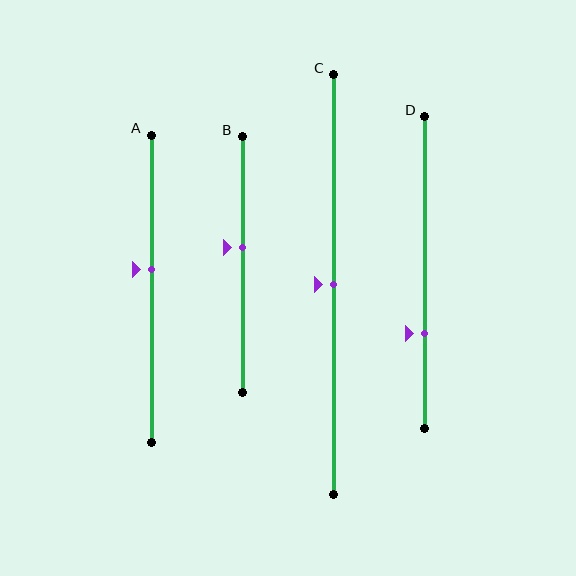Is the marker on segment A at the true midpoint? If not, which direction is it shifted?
No, the marker on segment A is shifted upward by about 6% of the segment length.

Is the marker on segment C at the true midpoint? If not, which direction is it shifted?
Yes, the marker on segment C is at the true midpoint.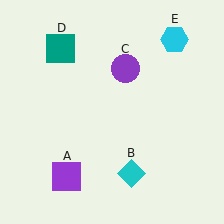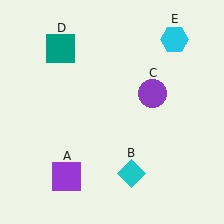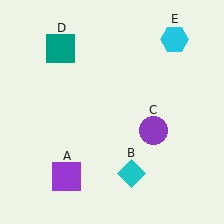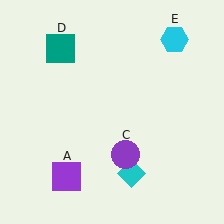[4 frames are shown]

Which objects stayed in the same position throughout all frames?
Purple square (object A) and cyan diamond (object B) and teal square (object D) and cyan hexagon (object E) remained stationary.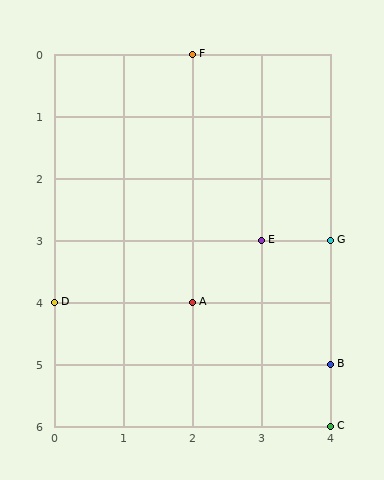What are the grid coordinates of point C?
Point C is at grid coordinates (4, 6).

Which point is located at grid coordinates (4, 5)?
Point B is at (4, 5).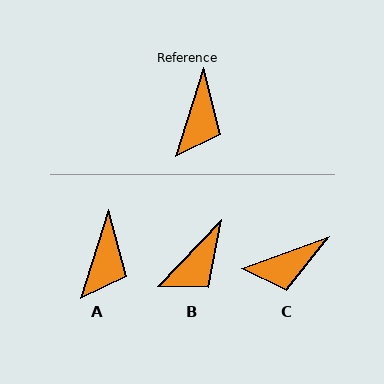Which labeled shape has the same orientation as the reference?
A.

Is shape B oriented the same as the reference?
No, it is off by about 26 degrees.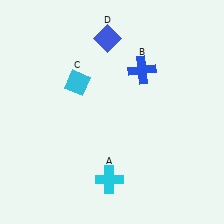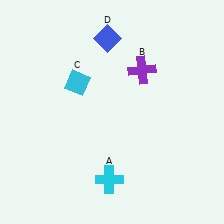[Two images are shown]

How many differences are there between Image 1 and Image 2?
There is 1 difference between the two images.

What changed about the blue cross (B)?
In Image 1, B is blue. In Image 2, it changed to purple.